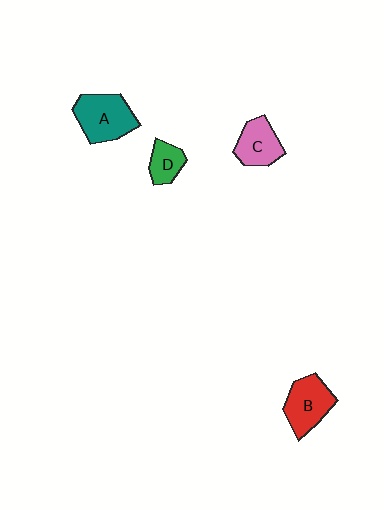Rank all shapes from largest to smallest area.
From largest to smallest: A (teal), B (red), C (pink), D (green).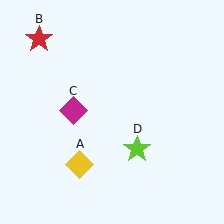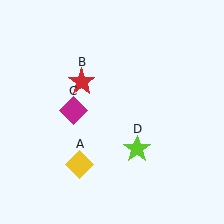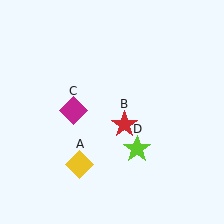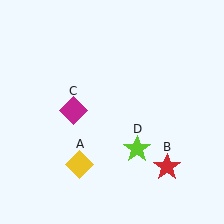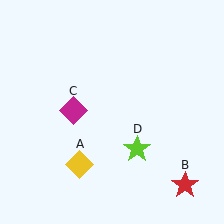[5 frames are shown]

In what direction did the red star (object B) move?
The red star (object B) moved down and to the right.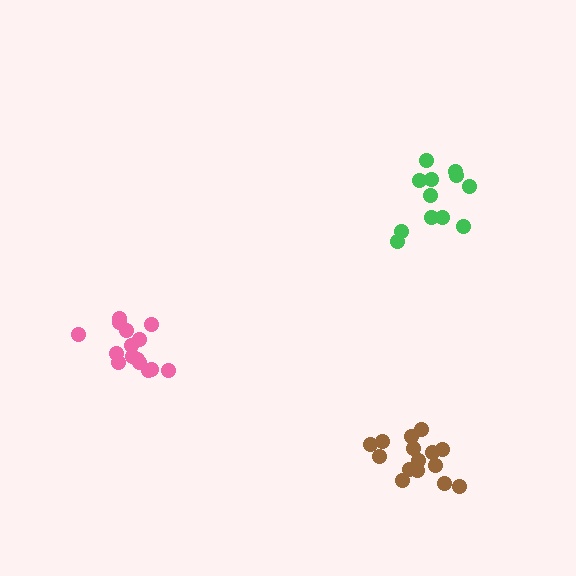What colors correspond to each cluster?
The clusters are colored: brown, green, pink.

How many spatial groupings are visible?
There are 3 spatial groupings.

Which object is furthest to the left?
The pink cluster is leftmost.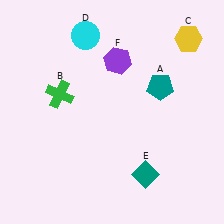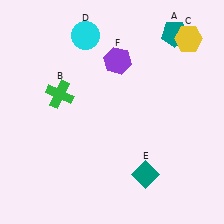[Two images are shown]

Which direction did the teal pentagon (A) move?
The teal pentagon (A) moved up.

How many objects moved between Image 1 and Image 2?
1 object moved between the two images.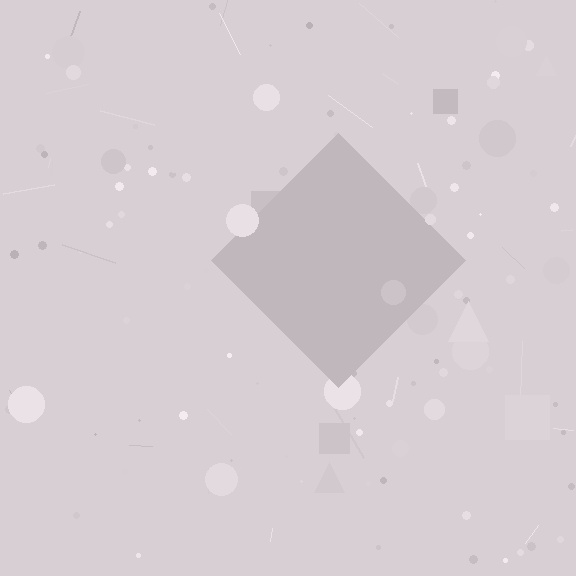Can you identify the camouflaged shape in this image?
The camouflaged shape is a diamond.